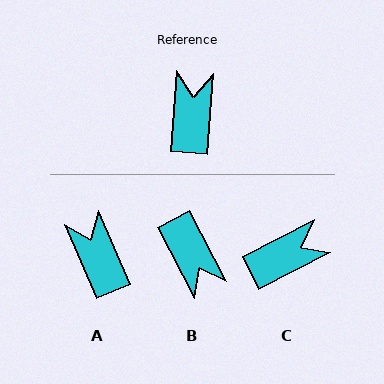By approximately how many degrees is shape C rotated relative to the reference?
Approximately 59 degrees clockwise.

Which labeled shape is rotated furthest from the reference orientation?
B, about 148 degrees away.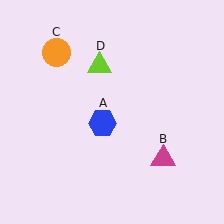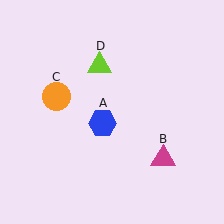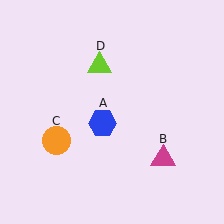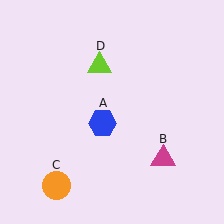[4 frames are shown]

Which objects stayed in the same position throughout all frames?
Blue hexagon (object A) and magenta triangle (object B) and lime triangle (object D) remained stationary.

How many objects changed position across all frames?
1 object changed position: orange circle (object C).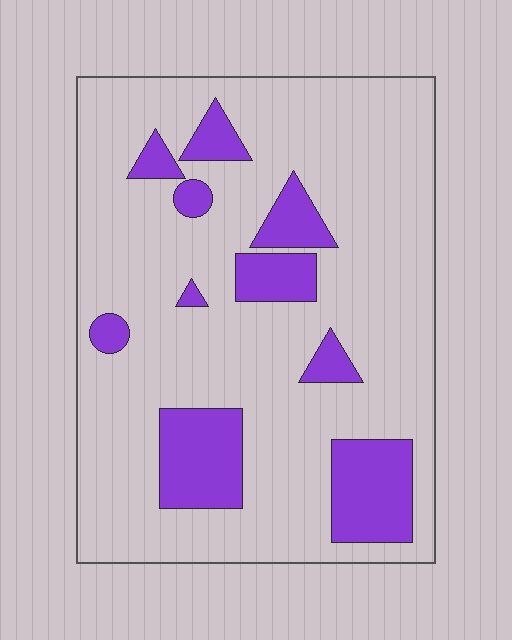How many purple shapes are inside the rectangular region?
10.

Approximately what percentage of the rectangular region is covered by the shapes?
Approximately 20%.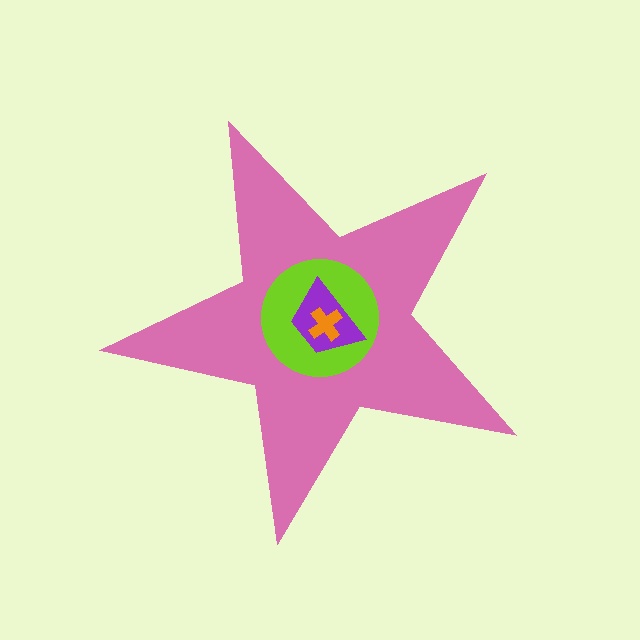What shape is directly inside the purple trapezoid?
The orange cross.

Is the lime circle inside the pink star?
Yes.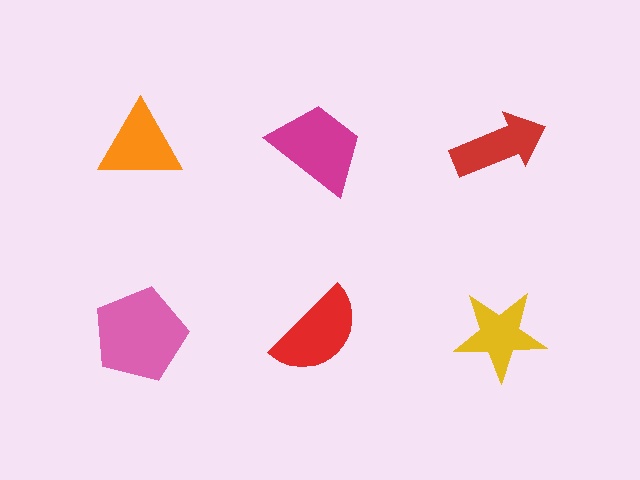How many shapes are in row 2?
3 shapes.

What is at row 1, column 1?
An orange triangle.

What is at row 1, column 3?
A red arrow.